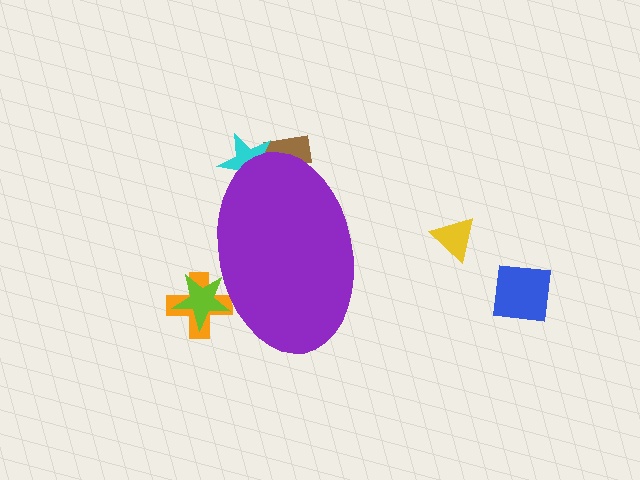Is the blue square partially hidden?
No, the blue square is fully visible.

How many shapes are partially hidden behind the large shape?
4 shapes are partially hidden.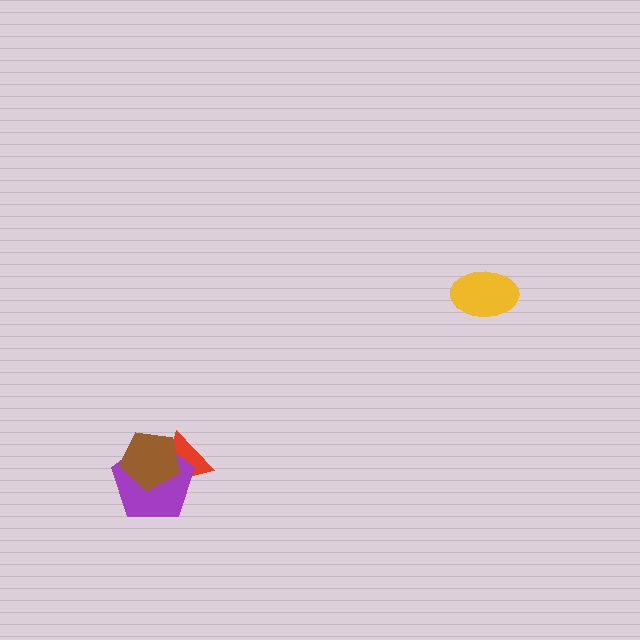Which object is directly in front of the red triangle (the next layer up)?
The purple pentagon is directly in front of the red triangle.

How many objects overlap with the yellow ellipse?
0 objects overlap with the yellow ellipse.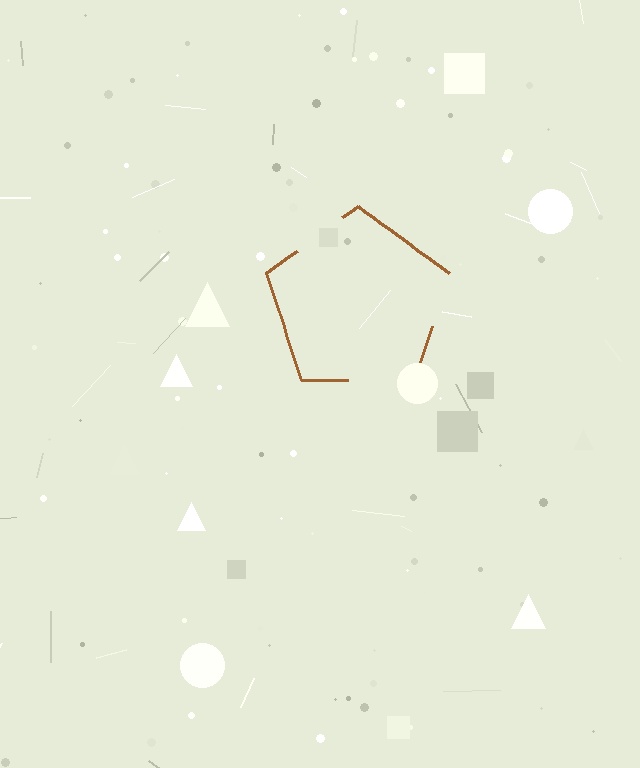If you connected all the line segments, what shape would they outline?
They would outline a pentagon.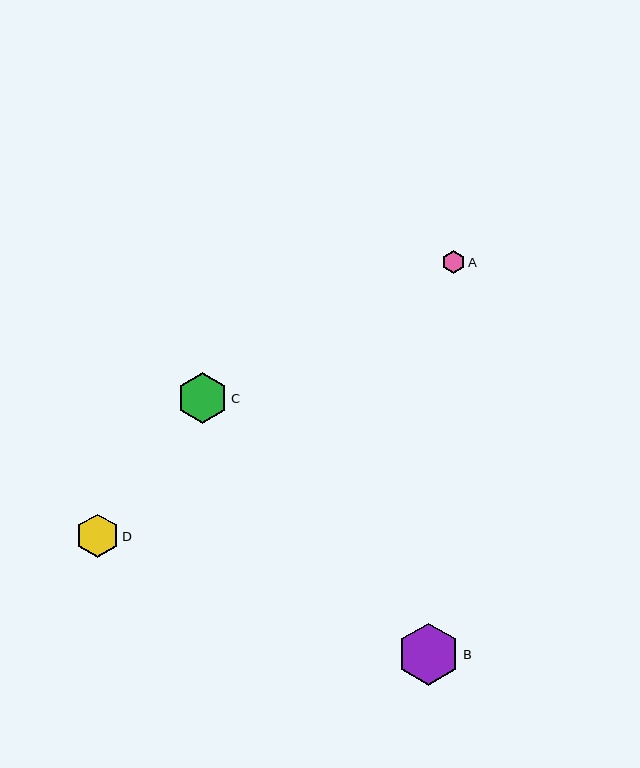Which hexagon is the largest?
Hexagon B is the largest with a size of approximately 62 pixels.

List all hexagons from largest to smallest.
From largest to smallest: B, C, D, A.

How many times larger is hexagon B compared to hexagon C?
Hexagon B is approximately 1.2 times the size of hexagon C.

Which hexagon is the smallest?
Hexagon A is the smallest with a size of approximately 23 pixels.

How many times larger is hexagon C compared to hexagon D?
Hexagon C is approximately 1.2 times the size of hexagon D.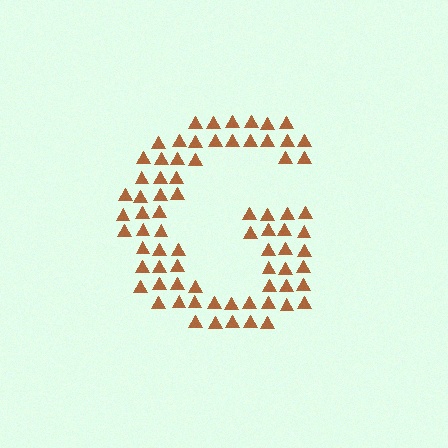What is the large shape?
The large shape is the letter G.